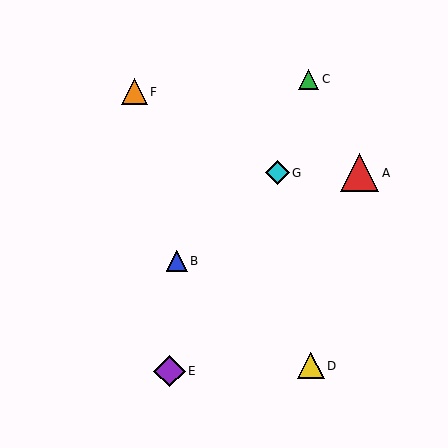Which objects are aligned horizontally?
Objects A, G are aligned horizontally.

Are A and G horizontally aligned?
Yes, both are at y≈173.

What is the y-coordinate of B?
Object B is at y≈261.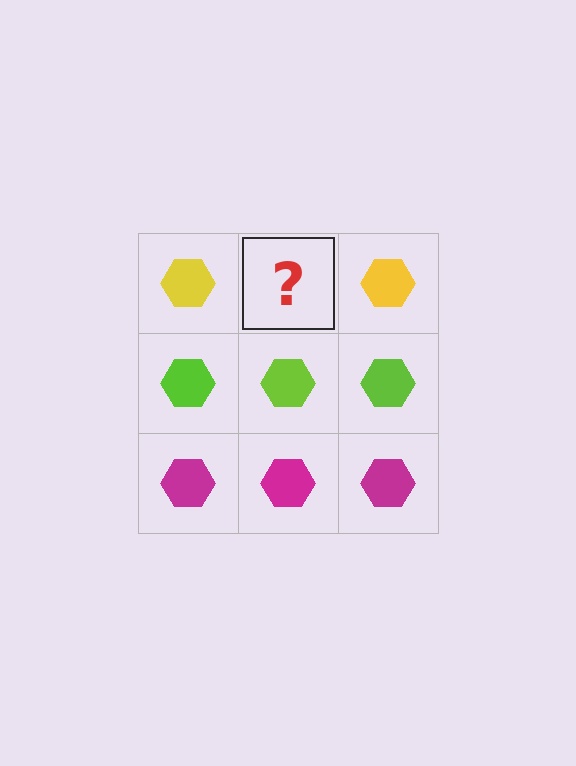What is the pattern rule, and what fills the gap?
The rule is that each row has a consistent color. The gap should be filled with a yellow hexagon.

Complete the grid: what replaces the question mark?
The question mark should be replaced with a yellow hexagon.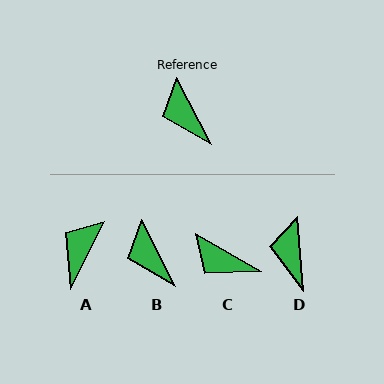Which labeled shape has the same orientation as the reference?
B.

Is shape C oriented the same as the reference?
No, it is off by about 33 degrees.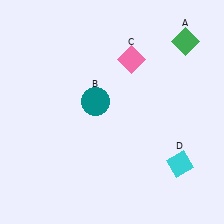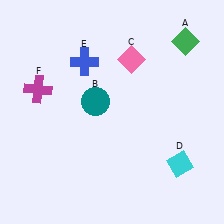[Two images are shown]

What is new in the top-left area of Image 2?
A magenta cross (F) was added in the top-left area of Image 2.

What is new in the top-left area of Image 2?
A blue cross (E) was added in the top-left area of Image 2.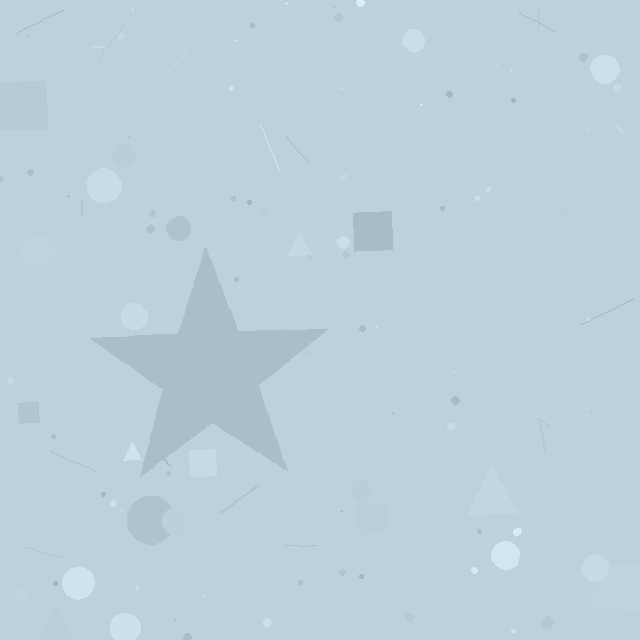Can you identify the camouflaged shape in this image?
The camouflaged shape is a star.